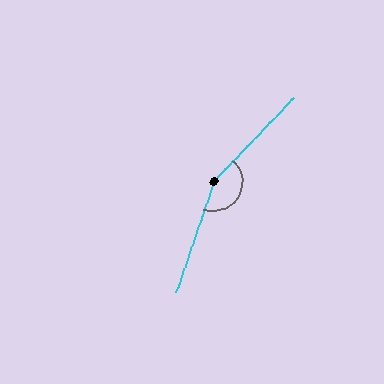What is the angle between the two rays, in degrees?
Approximately 155 degrees.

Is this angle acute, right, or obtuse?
It is obtuse.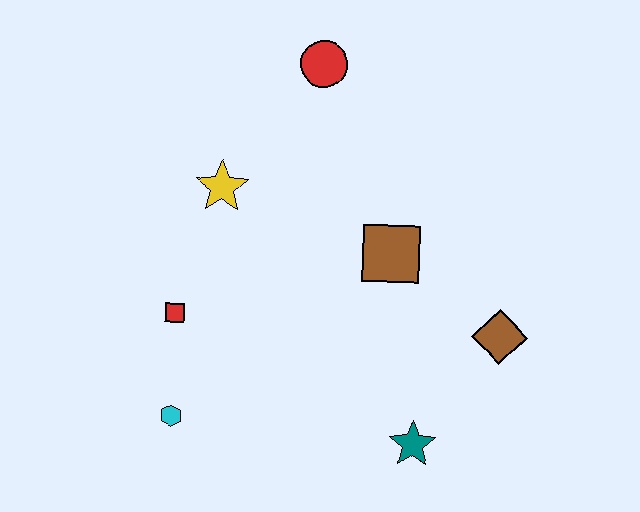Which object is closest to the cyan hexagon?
The red square is closest to the cyan hexagon.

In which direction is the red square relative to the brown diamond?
The red square is to the left of the brown diamond.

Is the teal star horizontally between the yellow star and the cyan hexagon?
No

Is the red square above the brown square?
No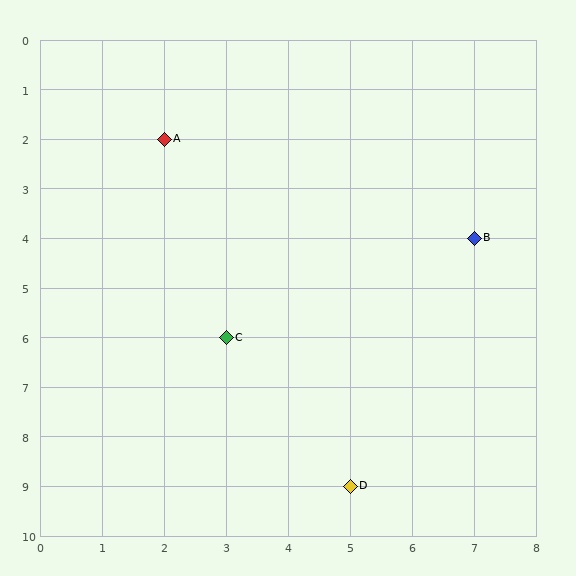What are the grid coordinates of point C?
Point C is at grid coordinates (3, 6).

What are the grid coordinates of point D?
Point D is at grid coordinates (5, 9).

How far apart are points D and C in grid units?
Points D and C are 2 columns and 3 rows apart (about 3.6 grid units diagonally).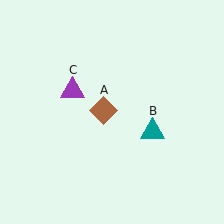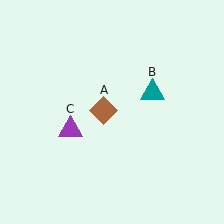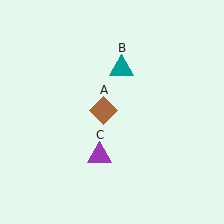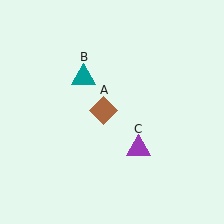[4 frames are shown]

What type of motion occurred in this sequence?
The teal triangle (object B), purple triangle (object C) rotated counterclockwise around the center of the scene.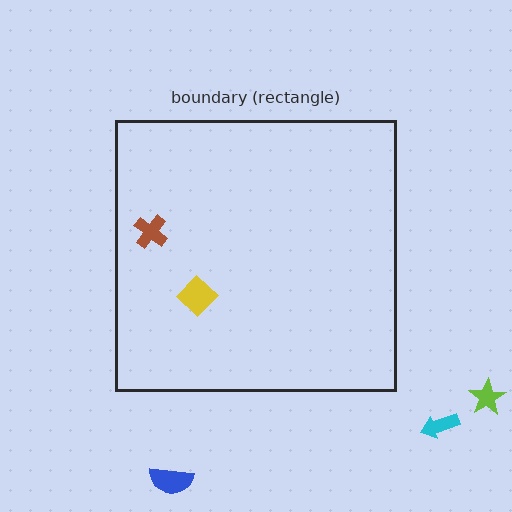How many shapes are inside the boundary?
2 inside, 3 outside.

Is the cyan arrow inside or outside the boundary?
Outside.